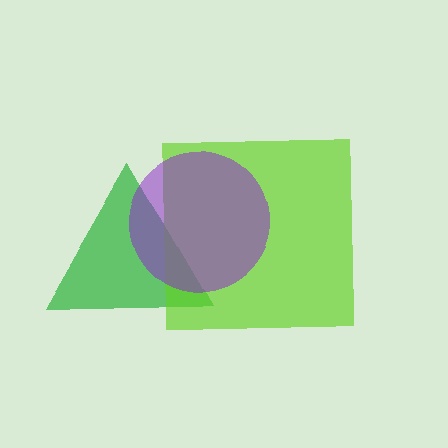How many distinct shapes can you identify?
There are 3 distinct shapes: a green triangle, a lime square, a purple circle.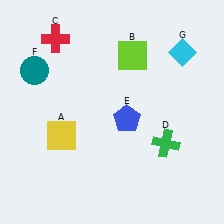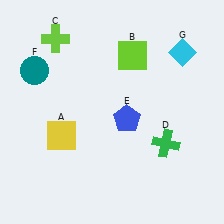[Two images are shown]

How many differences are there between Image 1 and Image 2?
There is 1 difference between the two images.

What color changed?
The cross (C) changed from red in Image 1 to lime in Image 2.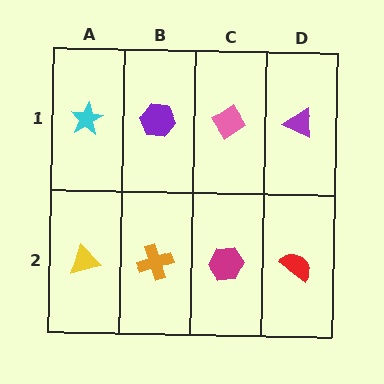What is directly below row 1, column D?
A red semicircle.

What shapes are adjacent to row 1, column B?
An orange cross (row 2, column B), a cyan star (row 1, column A), a pink diamond (row 1, column C).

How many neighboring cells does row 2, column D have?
2.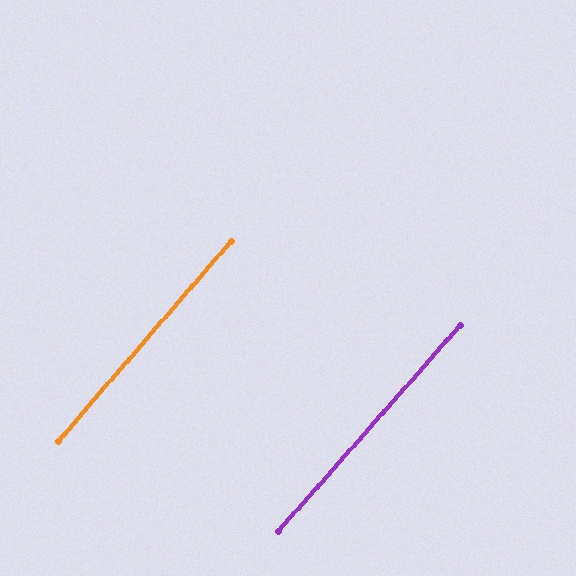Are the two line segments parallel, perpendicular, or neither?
Parallel — their directions differ by only 0.6°.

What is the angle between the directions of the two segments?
Approximately 1 degree.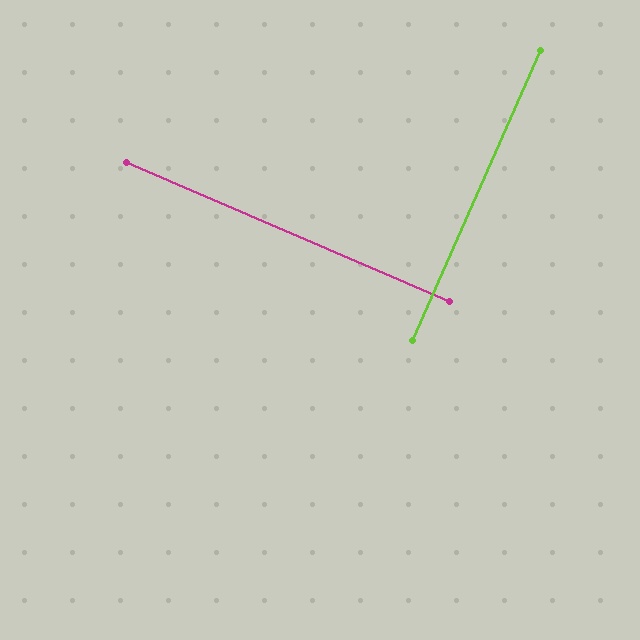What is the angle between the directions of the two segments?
Approximately 89 degrees.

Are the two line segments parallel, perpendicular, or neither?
Perpendicular — they meet at approximately 89°.